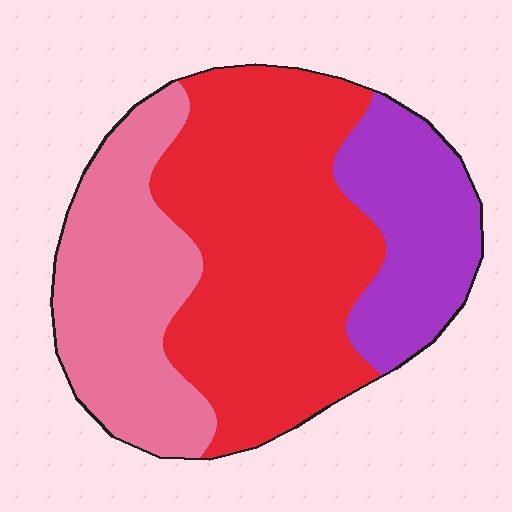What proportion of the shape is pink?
Pink takes up about one third (1/3) of the shape.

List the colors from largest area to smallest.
From largest to smallest: red, pink, purple.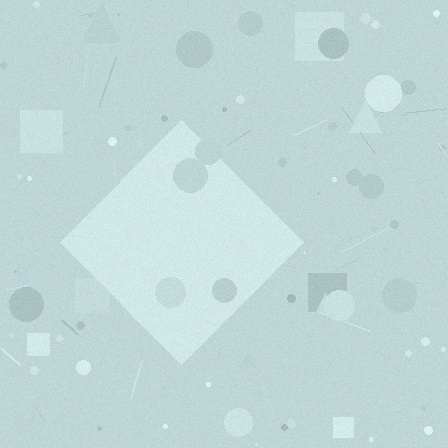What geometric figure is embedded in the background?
A diamond is embedded in the background.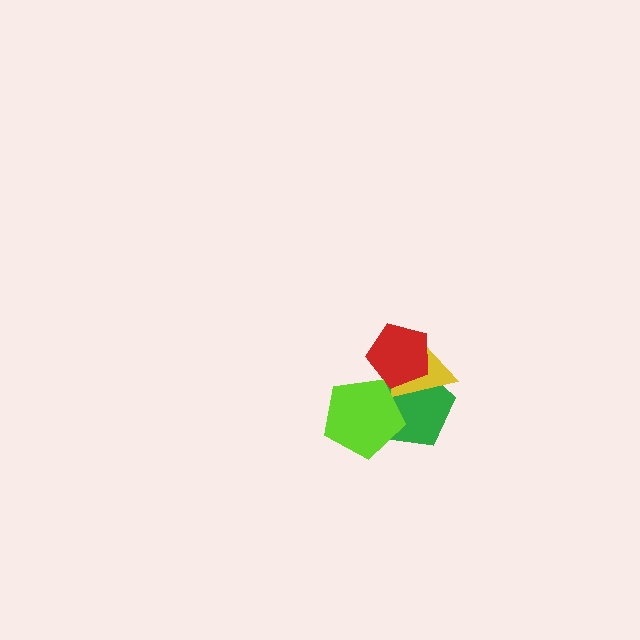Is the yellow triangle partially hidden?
Yes, it is partially covered by another shape.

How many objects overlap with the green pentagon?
3 objects overlap with the green pentagon.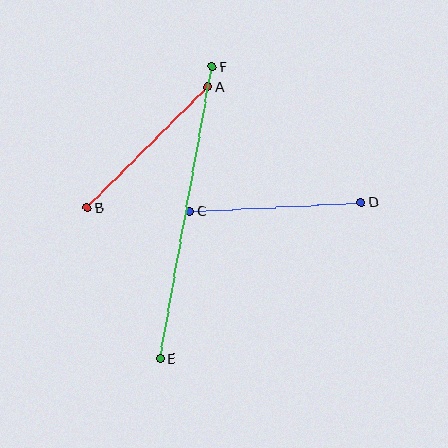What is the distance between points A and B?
The distance is approximately 171 pixels.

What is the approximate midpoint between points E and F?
The midpoint is at approximately (186, 213) pixels.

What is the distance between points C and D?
The distance is approximately 172 pixels.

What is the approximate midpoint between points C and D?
The midpoint is at approximately (275, 207) pixels.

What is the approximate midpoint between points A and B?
The midpoint is at approximately (147, 147) pixels.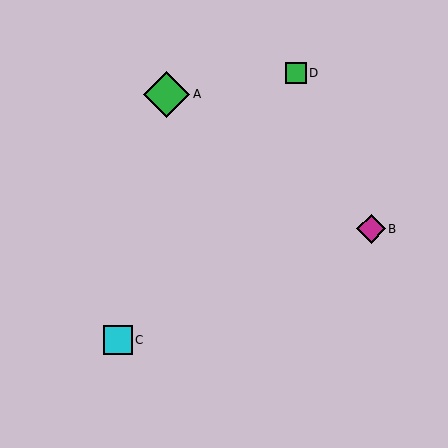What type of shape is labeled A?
Shape A is a green diamond.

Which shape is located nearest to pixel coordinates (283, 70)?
The green square (labeled D) at (296, 73) is nearest to that location.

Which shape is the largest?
The green diamond (labeled A) is the largest.